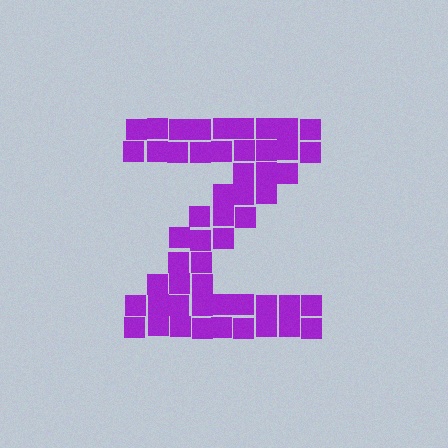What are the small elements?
The small elements are squares.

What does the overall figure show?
The overall figure shows the letter Z.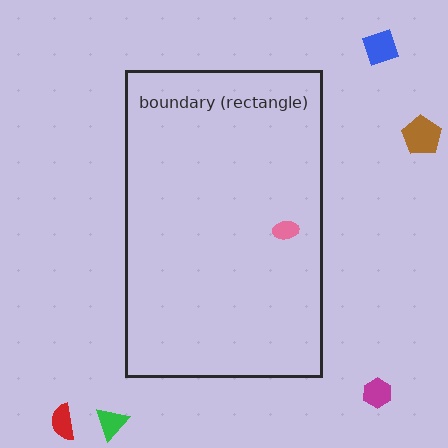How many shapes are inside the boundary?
1 inside, 5 outside.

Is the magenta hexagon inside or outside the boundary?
Outside.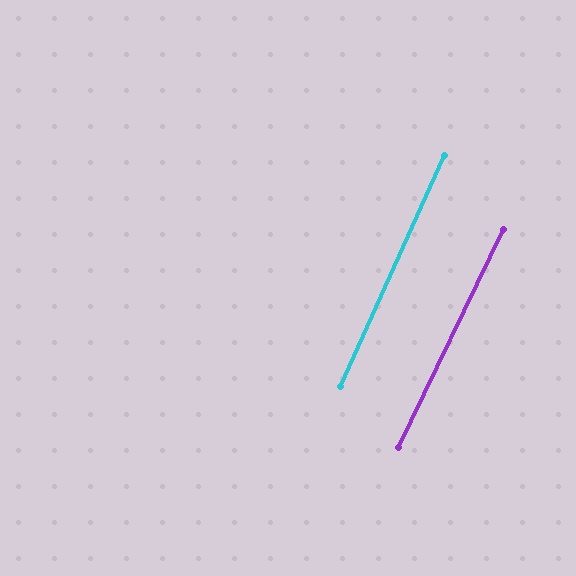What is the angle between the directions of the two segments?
Approximately 2 degrees.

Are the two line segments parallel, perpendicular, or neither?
Parallel — their directions differ by only 1.5°.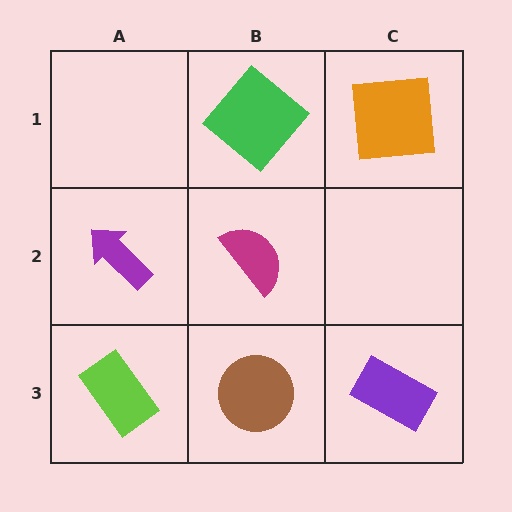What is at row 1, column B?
A green diamond.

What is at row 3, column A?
A lime rectangle.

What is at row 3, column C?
A purple rectangle.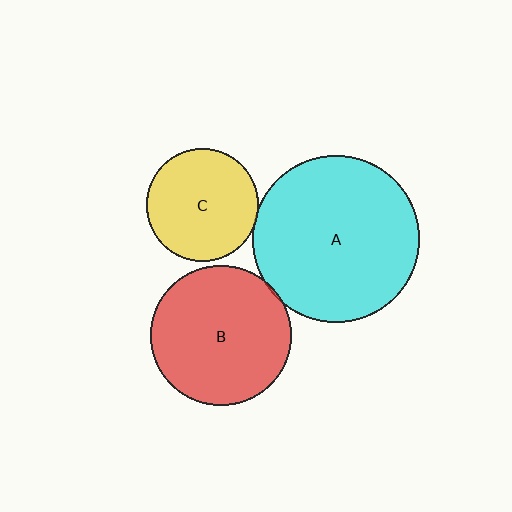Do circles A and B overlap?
Yes.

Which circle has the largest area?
Circle A (cyan).